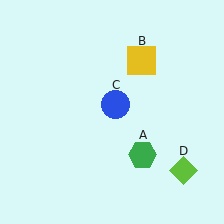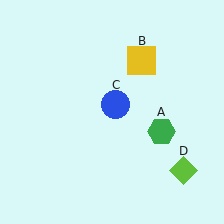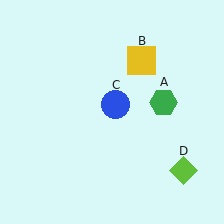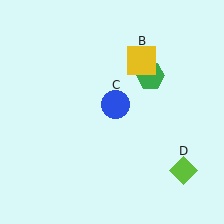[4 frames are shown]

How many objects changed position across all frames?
1 object changed position: green hexagon (object A).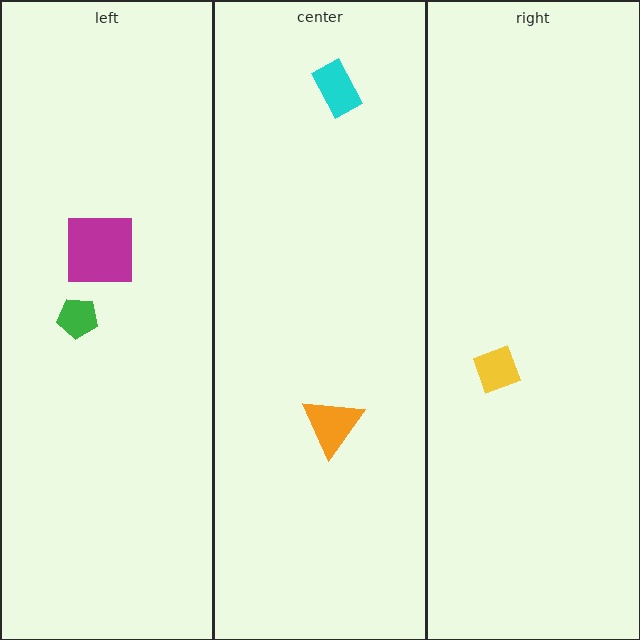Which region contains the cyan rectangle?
The center region.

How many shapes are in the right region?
1.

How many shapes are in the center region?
2.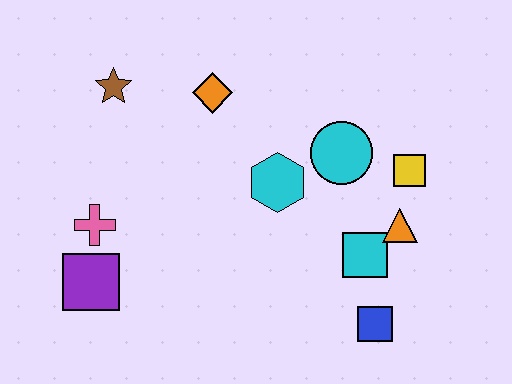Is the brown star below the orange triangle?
No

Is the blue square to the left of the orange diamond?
No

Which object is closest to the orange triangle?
The cyan square is closest to the orange triangle.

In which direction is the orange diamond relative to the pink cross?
The orange diamond is above the pink cross.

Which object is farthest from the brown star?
The blue square is farthest from the brown star.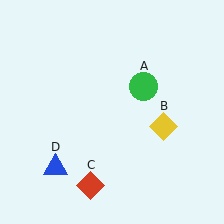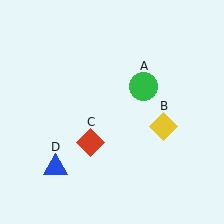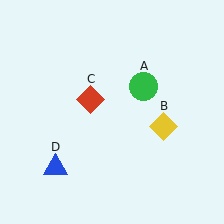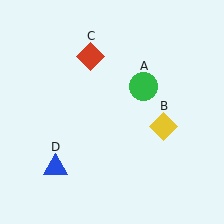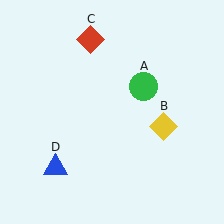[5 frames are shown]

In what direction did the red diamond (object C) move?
The red diamond (object C) moved up.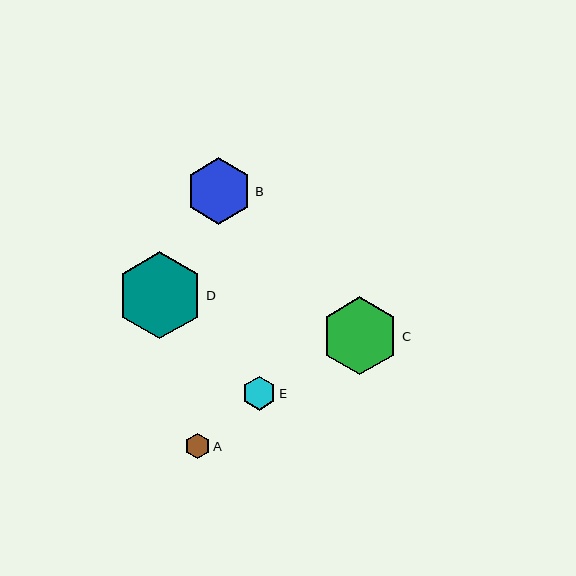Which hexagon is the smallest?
Hexagon A is the smallest with a size of approximately 26 pixels.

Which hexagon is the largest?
Hexagon D is the largest with a size of approximately 87 pixels.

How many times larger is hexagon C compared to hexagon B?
Hexagon C is approximately 1.2 times the size of hexagon B.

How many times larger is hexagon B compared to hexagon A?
Hexagon B is approximately 2.6 times the size of hexagon A.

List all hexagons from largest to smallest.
From largest to smallest: D, C, B, E, A.